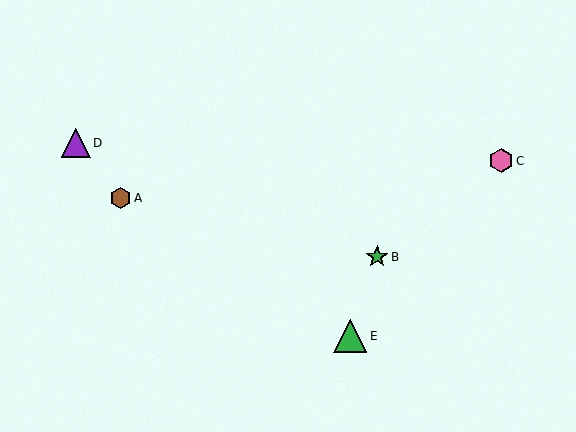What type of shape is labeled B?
Shape B is a green star.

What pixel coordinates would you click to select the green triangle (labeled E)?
Click at (350, 336) to select the green triangle E.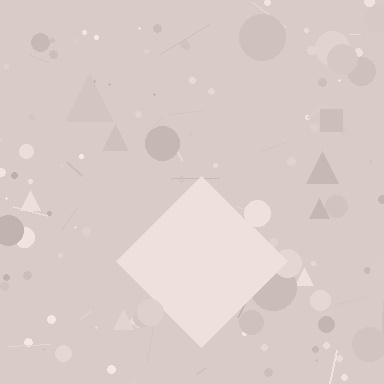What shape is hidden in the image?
A diamond is hidden in the image.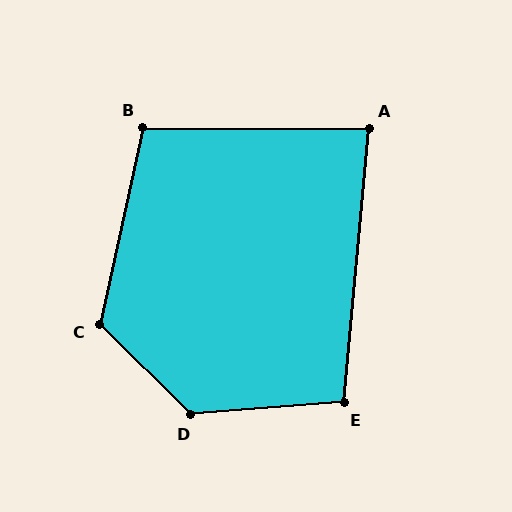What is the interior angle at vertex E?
Approximately 100 degrees (obtuse).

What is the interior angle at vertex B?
Approximately 102 degrees (obtuse).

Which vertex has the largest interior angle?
D, at approximately 131 degrees.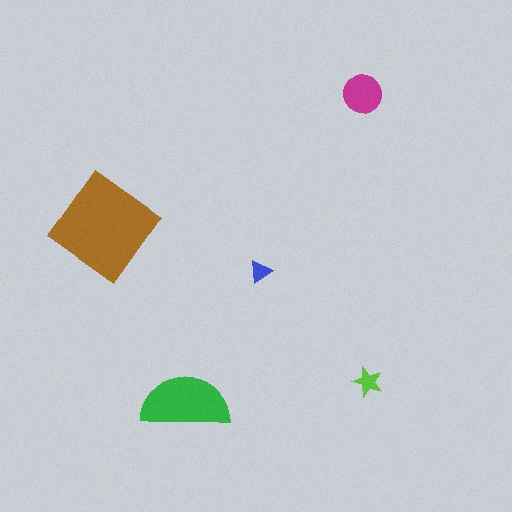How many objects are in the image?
There are 5 objects in the image.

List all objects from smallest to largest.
The blue triangle, the lime star, the magenta circle, the green semicircle, the brown diamond.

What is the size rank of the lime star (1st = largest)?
4th.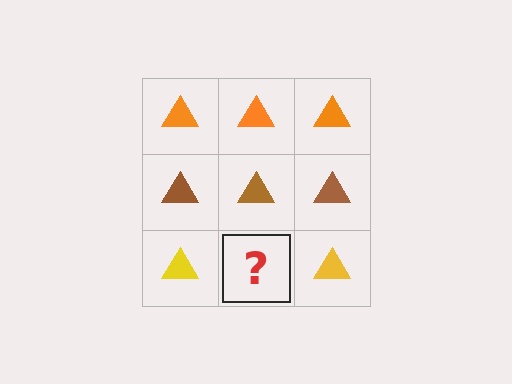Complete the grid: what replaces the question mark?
The question mark should be replaced with a yellow triangle.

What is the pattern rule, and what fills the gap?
The rule is that each row has a consistent color. The gap should be filled with a yellow triangle.